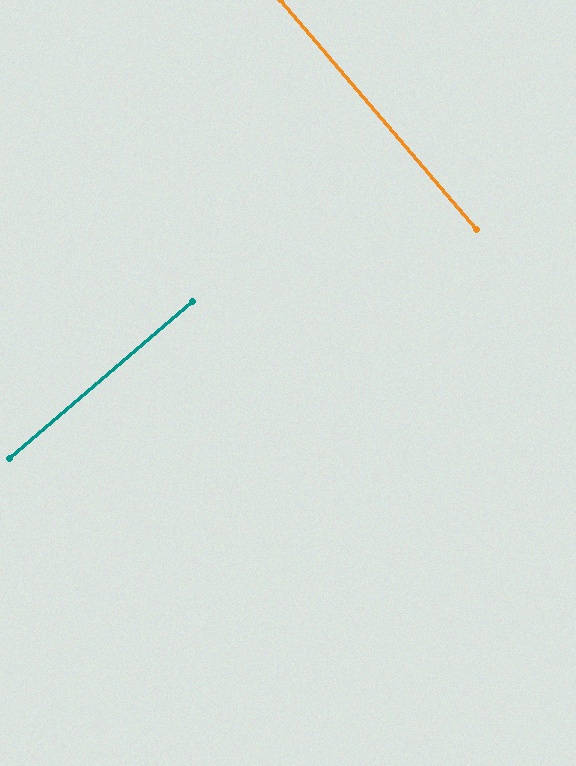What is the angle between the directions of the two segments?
Approximately 90 degrees.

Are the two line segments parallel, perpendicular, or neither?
Perpendicular — they meet at approximately 90°.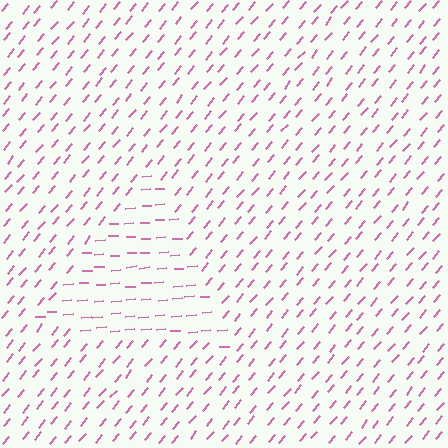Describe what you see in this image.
The image is filled with small pink line segments. A triangle region in the image has lines oriented differently from the surrounding lines, creating a visible texture boundary.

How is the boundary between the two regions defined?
The boundary is defined purely by a change in line orientation (approximately 45 degrees difference). All lines are the same color and thickness.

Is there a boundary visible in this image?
Yes, there is a texture boundary formed by a change in line orientation.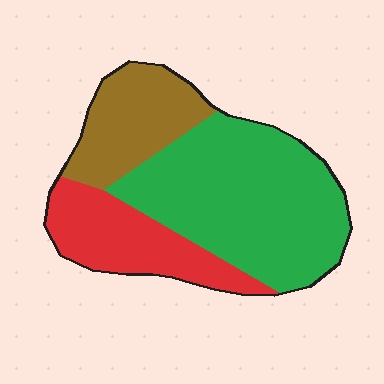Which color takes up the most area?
Green, at roughly 55%.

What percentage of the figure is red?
Red covers around 25% of the figure.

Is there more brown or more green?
Green.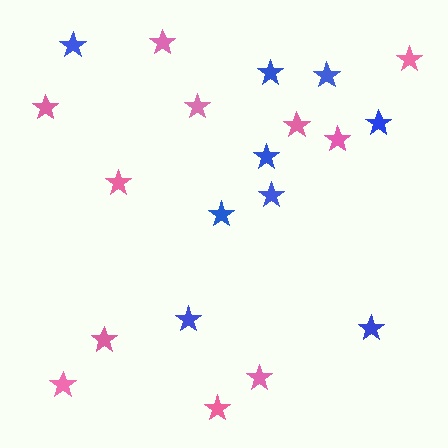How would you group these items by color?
There are 2 groups: one group of blue stars (9) and one group of pink stars (11).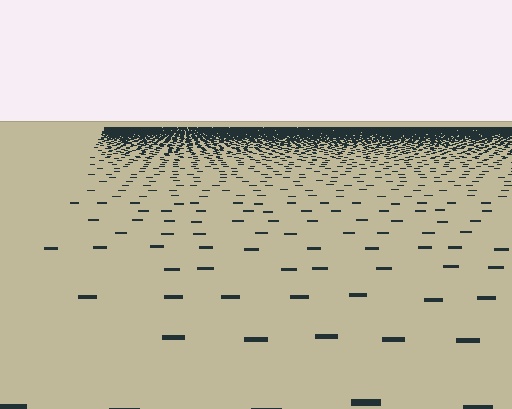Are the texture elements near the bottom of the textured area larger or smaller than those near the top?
Larger. Near the bottom, elements are closer to the viewer and appear at a bigger on-screen size.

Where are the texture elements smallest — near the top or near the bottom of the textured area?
Near the top.